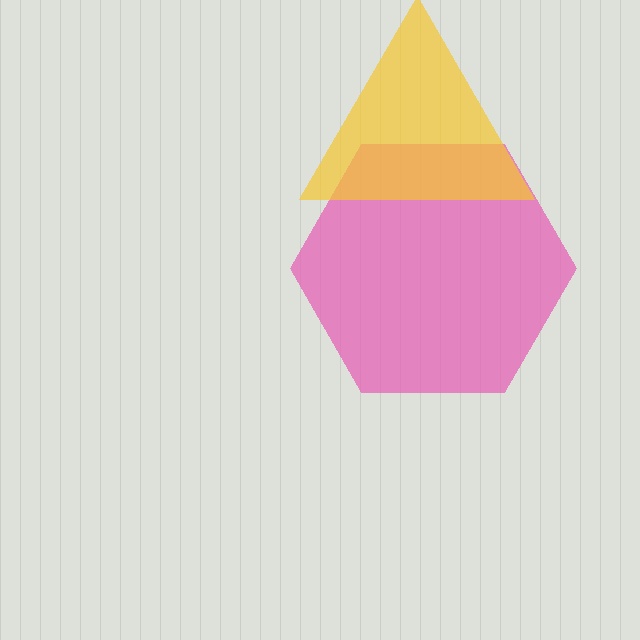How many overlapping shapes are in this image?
There are 2 overlapping shapes in the image.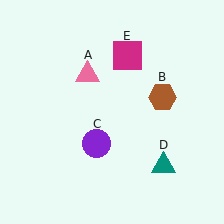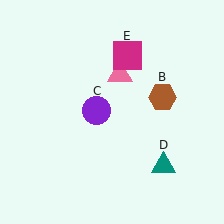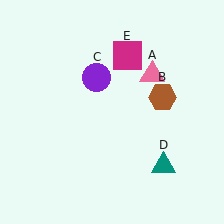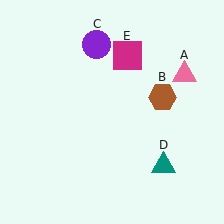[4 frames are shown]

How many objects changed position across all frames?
2 objects changed position: pink triangle (object A), purple circle (object C).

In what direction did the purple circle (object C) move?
The purple circle (object C) moved up.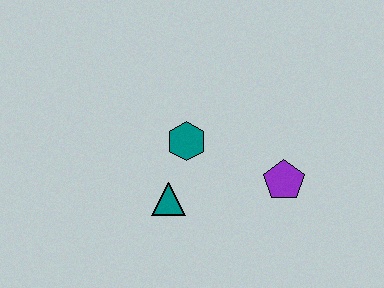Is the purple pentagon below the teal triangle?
No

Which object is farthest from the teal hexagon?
The purple pentagon is farthest from the teal hexagon.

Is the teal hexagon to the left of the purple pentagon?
Yes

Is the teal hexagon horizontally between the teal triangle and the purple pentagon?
Yes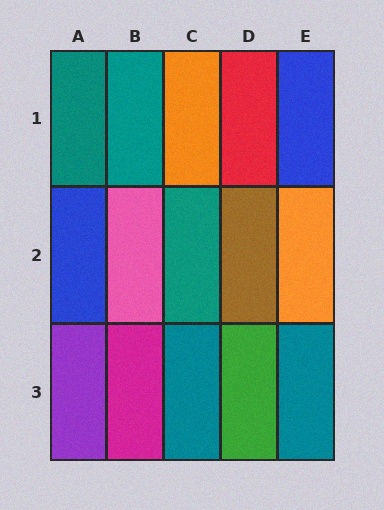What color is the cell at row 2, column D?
Brown.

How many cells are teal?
5 cells are teal.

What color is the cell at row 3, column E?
Teal.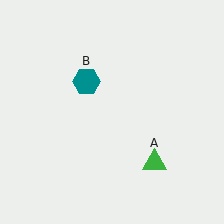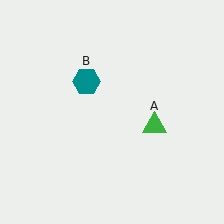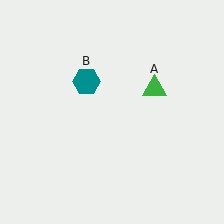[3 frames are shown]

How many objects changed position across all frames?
1 object changed position: green triangle (object A).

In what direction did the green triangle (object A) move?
The green triangle (object A) moved up.